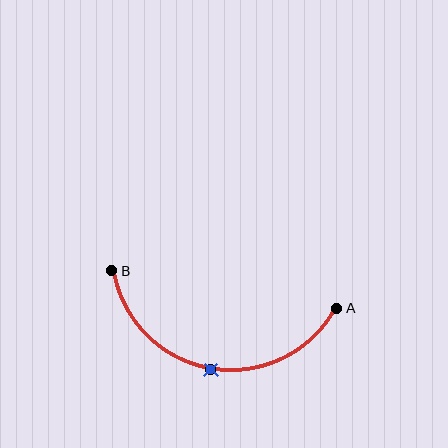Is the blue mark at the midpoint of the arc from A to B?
Yes. The blue mark lies on the arc at equal arc-length from both A and B — it is the arc midpoint.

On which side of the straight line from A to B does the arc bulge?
The arc bulges below the straight line connecting A and B.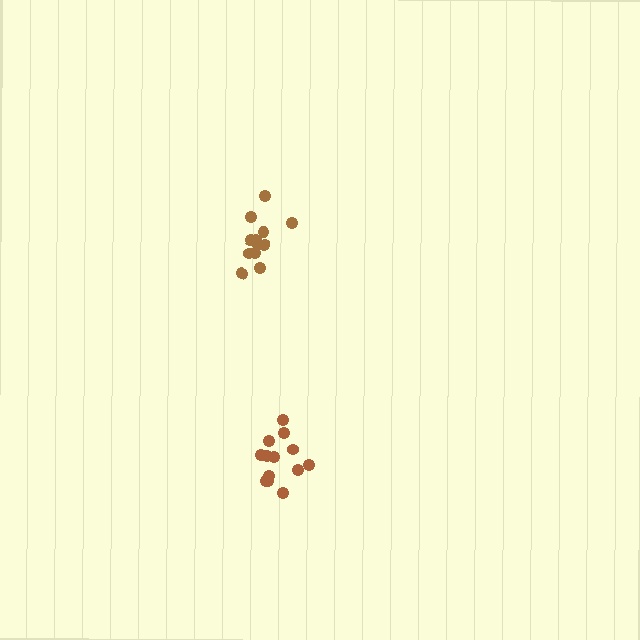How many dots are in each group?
Group 1: 13 dots, Group 2: 12 dots (25 total).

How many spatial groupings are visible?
There are 2 spatial groupings.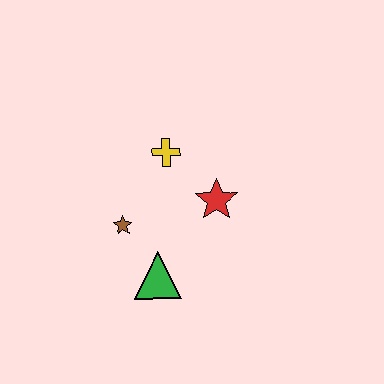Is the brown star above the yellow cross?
No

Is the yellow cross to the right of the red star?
No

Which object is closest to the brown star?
The green triangle is closest to the brown star.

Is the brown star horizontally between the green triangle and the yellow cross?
No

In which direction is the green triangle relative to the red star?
The green triangle is below the red star.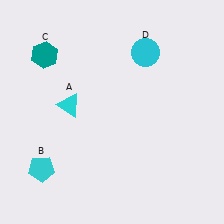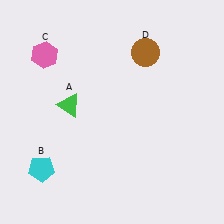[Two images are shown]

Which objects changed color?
A changed from cyan to green. C changed from teal to pink. D changed from cyan to brown.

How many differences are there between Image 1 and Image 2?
There are 3 differences between the two images.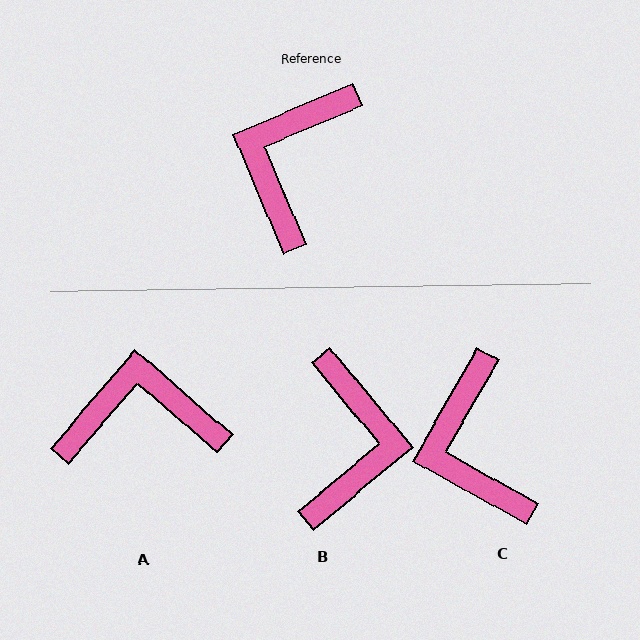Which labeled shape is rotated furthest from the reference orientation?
B, about 163 degrees away.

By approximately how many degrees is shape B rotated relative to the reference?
Approximately 163 degrees clockwise.